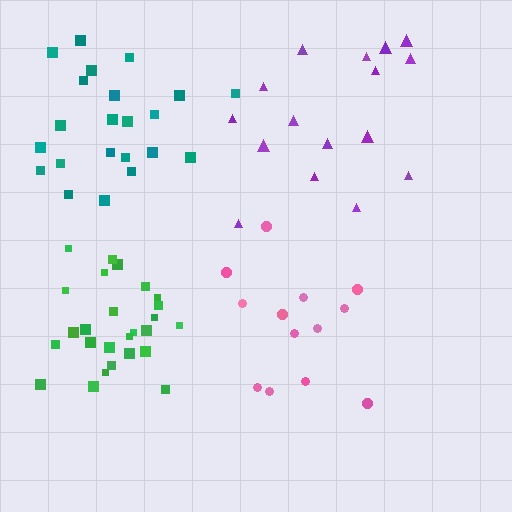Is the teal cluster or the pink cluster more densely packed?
Teal.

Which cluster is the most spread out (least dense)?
Pink.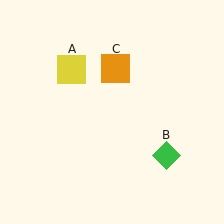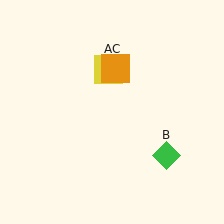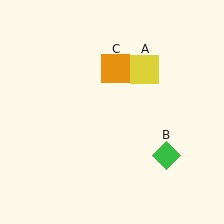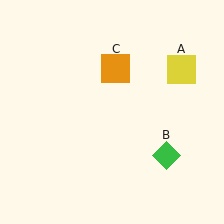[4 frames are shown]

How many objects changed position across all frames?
1 object changed position: yellow square (object A).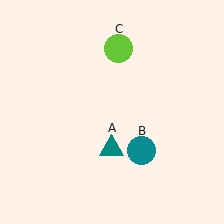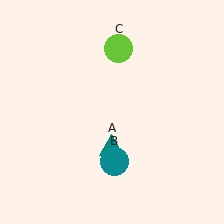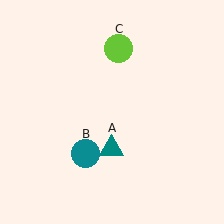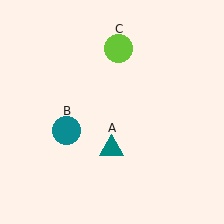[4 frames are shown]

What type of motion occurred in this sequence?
The teal circle (object B) rotated clockwise around the center of the scene.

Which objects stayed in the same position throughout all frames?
Teal triangle (object A) and lime circle (object C) remained stationary.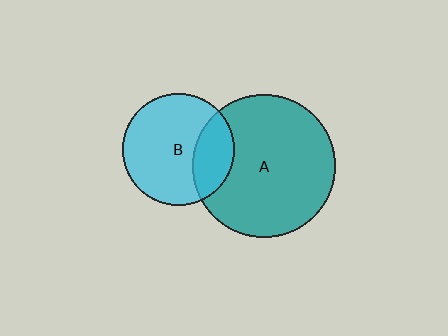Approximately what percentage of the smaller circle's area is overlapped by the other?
Approximately 25%.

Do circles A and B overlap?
Yes.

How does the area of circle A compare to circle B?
Approximately 1.6 times.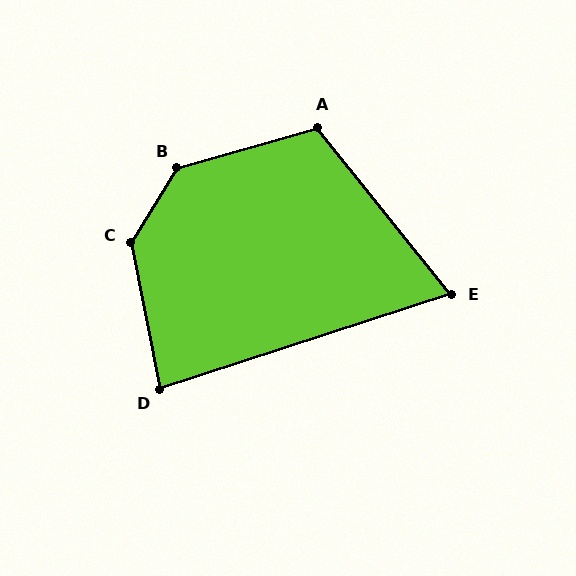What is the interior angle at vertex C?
Approximately 137 degrees (obtuse).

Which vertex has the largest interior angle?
B, at approximately 138 degrees.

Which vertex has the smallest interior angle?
E, at approximately 70 degrees.